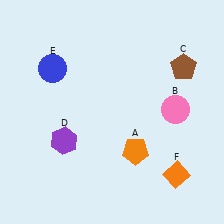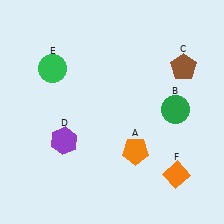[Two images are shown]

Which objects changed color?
B changed from pink to green. E changed from blue to green.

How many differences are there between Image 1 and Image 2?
There are 2 differences between the two images.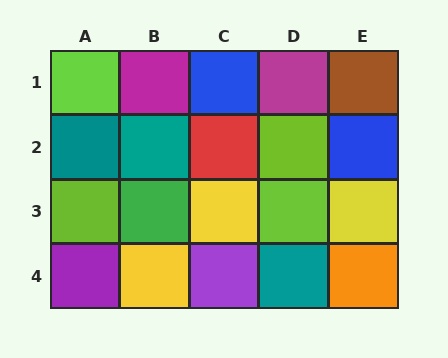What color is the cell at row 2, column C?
Red.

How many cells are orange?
1 cell is orange.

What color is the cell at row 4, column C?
Purple.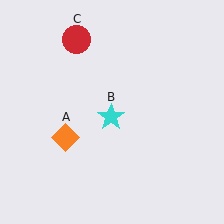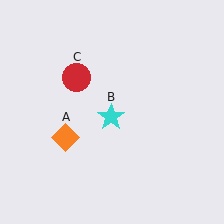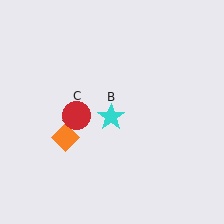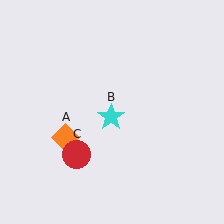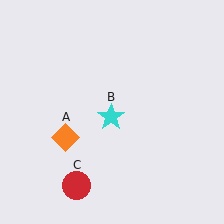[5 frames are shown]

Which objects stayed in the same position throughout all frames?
Orange diamond (object A) and cyan star (object B) remained stationary.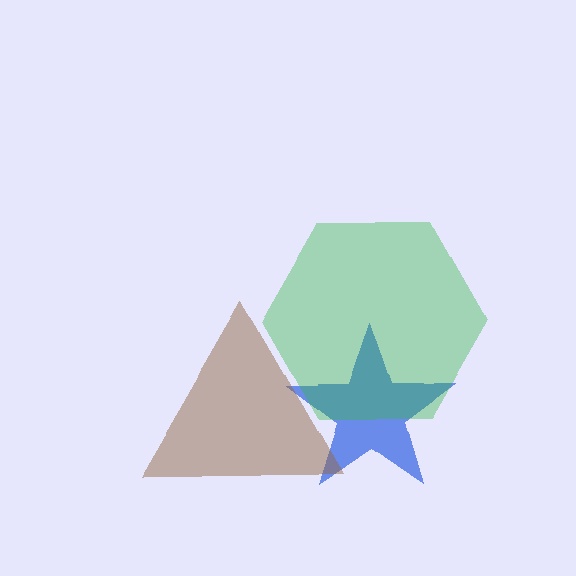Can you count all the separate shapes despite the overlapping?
Yes, there are 3 separate shapes.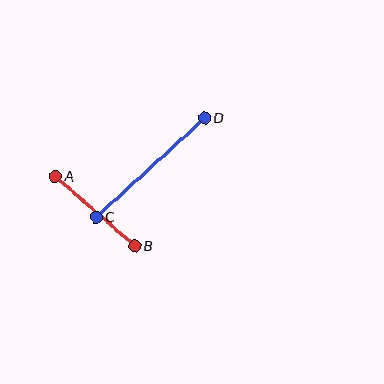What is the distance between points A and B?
The distance is approximately 106 pixels.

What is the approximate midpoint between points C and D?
The midpoint is at approximately (150, 167) pixels.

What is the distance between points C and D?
The distance is approximately 147 pixels.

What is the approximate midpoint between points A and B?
The midpoint is at approximately (95, 211) pixels.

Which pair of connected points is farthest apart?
Points C and D are farthest apart.